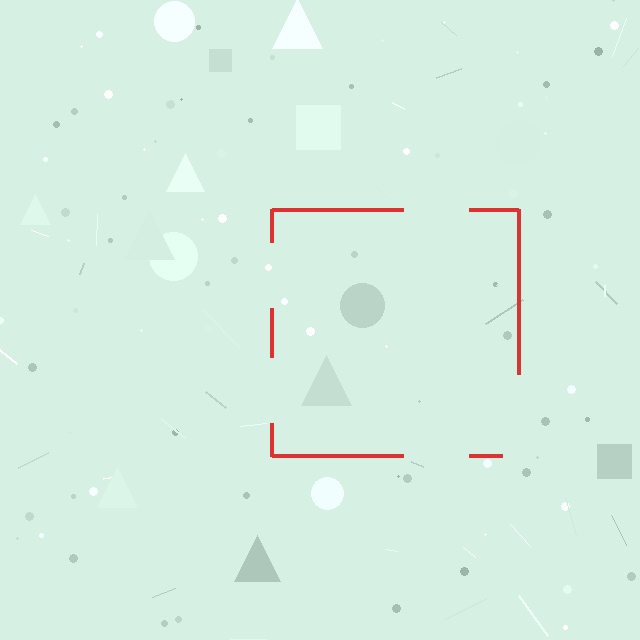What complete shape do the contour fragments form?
The contour fragments form a square.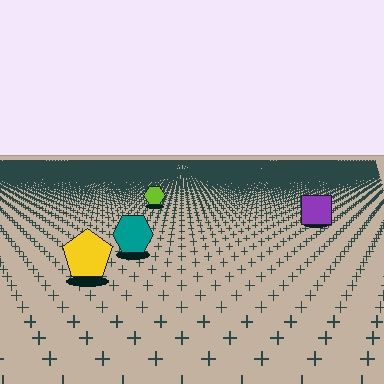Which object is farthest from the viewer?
The lime hexagon is farthest from the viewer. It appears smaller and the ground texture around it is denser.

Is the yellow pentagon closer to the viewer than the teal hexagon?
Yes. The yellow pentagon is closer — you can tell from the texture gradient: the ground texture is coarser near it.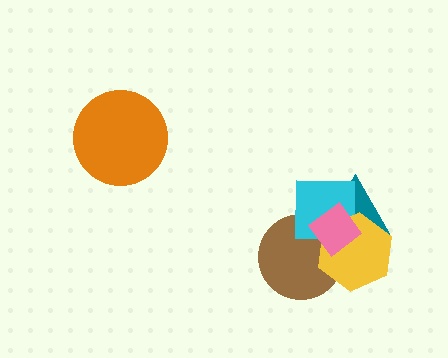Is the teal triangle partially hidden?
Yes, it is partially covered by another shape.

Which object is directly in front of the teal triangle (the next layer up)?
The brown circle is directly in front of the teal triangle.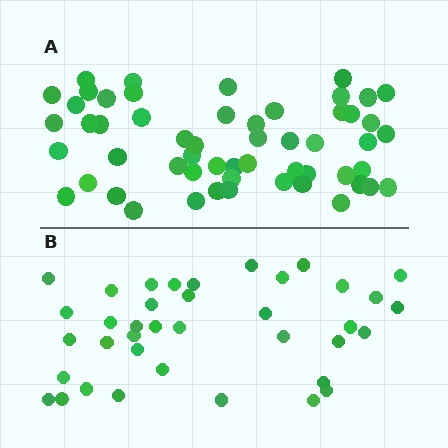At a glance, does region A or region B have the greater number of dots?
Region A (the top region) has more dots.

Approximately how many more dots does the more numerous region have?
Region A has approximately 15 more dots than region B.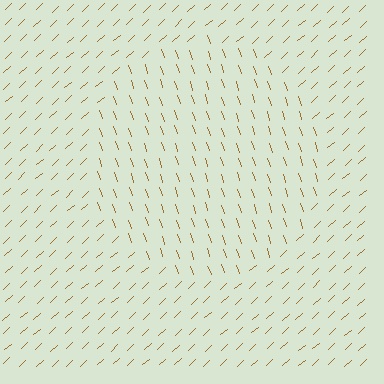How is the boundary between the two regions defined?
The boundary is defined purely by a change in line orientation (approximately 66 degrees difference). All lines are the same color and thickness.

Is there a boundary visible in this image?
Yes, there is a texture boundary formed by a change in line orientation.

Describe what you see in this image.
The image is filled with small brown line segments. A circle region in the image has lines oriented differently from the surrounding lines, creating a visible texture boundary.